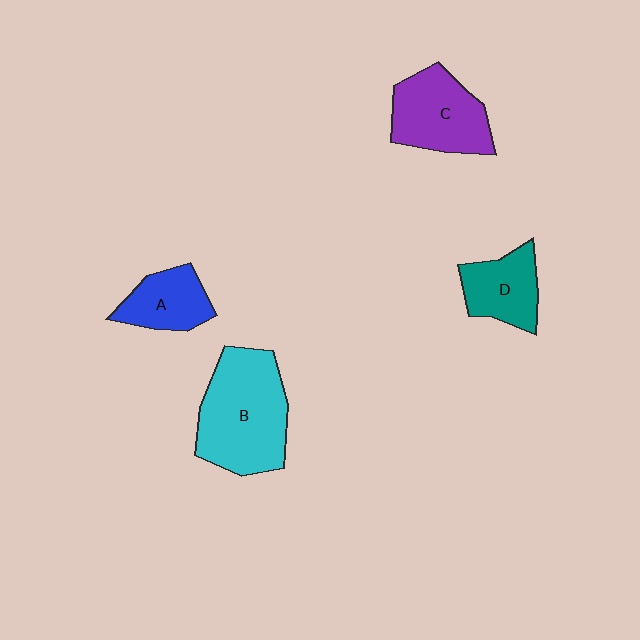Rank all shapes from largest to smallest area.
From largest to smallest: B (cyan), C (purple), D (teal), A (blue).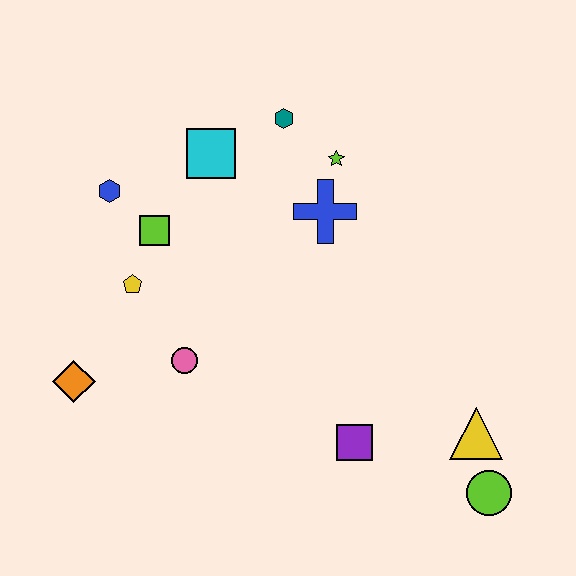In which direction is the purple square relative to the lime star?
The purple square is below the lime star.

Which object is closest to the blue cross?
The lime star is closest to the blue cross.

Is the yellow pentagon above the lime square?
No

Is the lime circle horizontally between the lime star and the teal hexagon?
No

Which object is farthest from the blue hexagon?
The lime circle is farthest from the blue hexagon.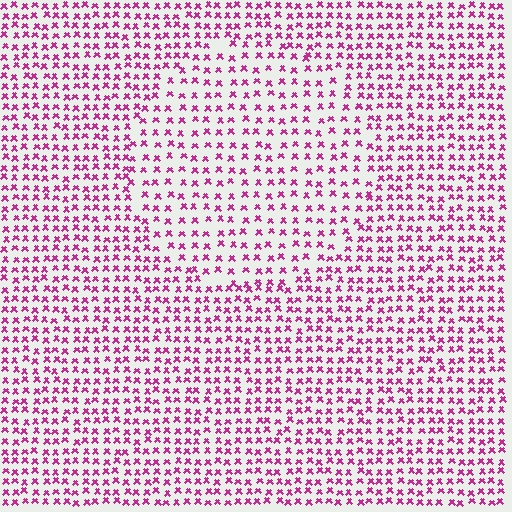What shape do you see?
I see a circle.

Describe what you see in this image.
The image contains small magenta elements arranged at two different densities. A circle-shaped region is visible where the elements are less densely packed than the surrounding area.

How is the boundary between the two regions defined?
The boundary is defined by a change in element density (approximately 1.5x ratio). All elements are the same color, size, and shape.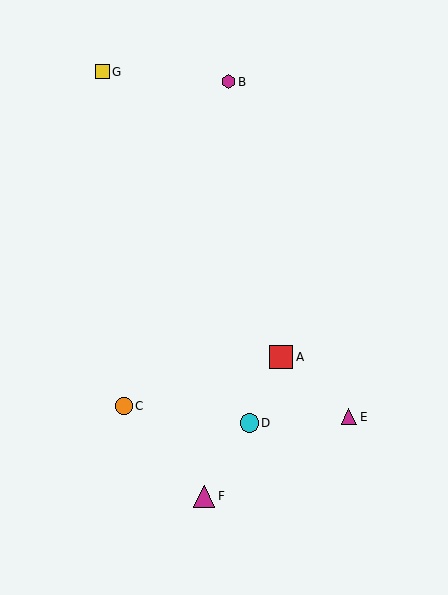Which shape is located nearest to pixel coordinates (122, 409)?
The orange circle (labeled C) at (124, 406) is nearest to that location.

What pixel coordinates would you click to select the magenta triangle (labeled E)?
Click at (349, 417) to select the magenta triangle E.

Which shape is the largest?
The red square (labeled A) is the largest.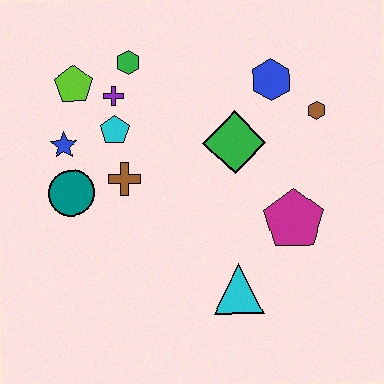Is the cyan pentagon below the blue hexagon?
Yes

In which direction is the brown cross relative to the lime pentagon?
The brown cross is below the lime pentagon.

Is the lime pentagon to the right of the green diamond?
No